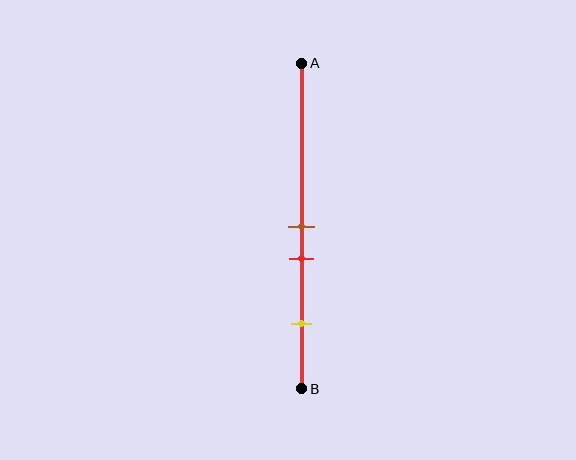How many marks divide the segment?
There are 3 marks dividing the segment.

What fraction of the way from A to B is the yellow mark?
The yellow mark is approximately 80% (0.8) of the way from A to B.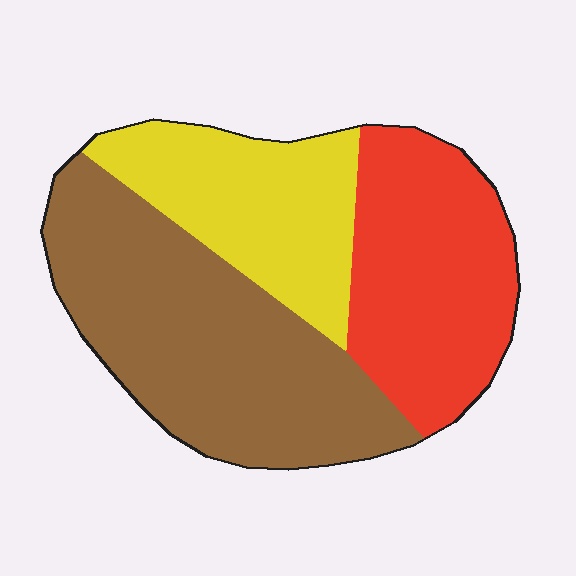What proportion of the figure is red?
Red takes up about one third (1/3) of the figure.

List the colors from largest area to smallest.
From largest to smallest: brown, red, yellow.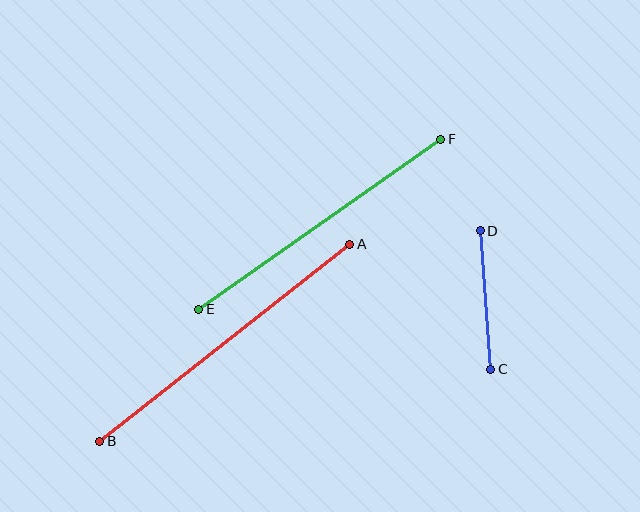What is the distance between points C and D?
The distance is approximately 139 pixels.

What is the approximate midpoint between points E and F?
The midpoint is at approximately (320, 224) pixels.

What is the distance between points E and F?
The distance is approximately 296 pixels.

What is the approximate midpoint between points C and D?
The midpoint is at approximately (486, 300) pixels.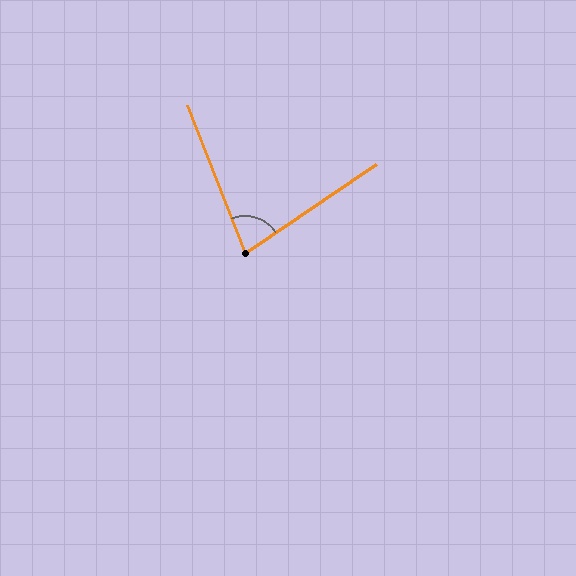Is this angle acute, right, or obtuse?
It is acute.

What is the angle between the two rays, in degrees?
Approximately 77 degrees.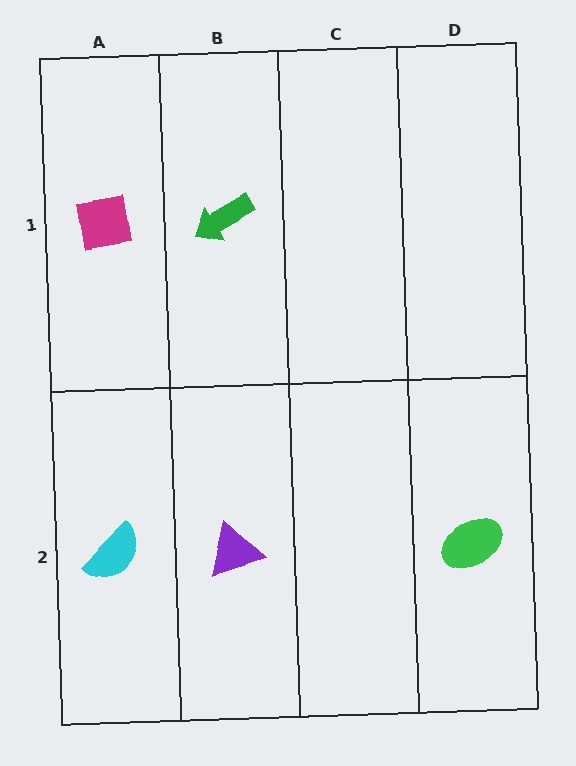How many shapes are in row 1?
2 shapes.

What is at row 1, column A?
A magenta square.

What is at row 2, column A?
A cyan semicircle.